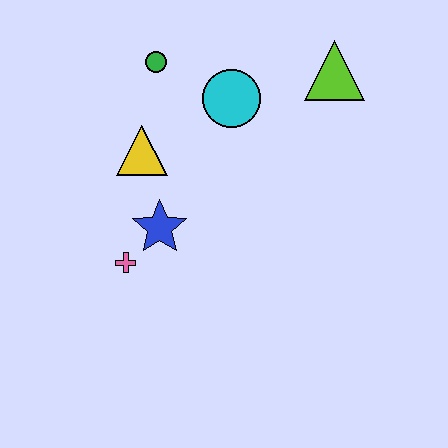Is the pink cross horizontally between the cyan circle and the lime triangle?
No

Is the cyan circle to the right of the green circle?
Yes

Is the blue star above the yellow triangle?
No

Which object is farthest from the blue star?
The lime triangle is farthest from the blue star.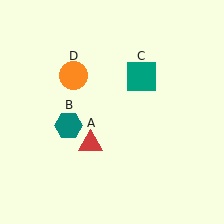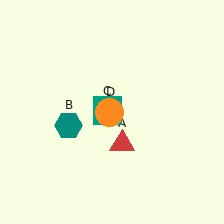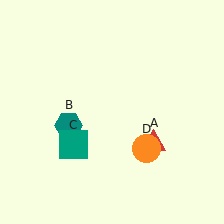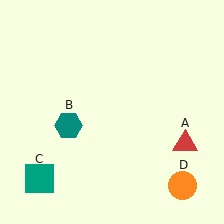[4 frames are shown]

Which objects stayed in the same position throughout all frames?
Teal hexagon (object B) remained stationary.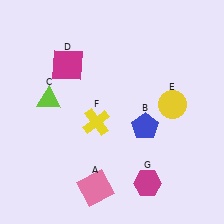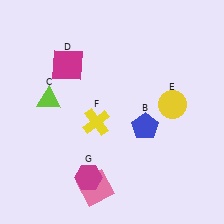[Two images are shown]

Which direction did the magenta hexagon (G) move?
The magenta hexagon (G) moved left.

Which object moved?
The magenta hexagon (G) moved left.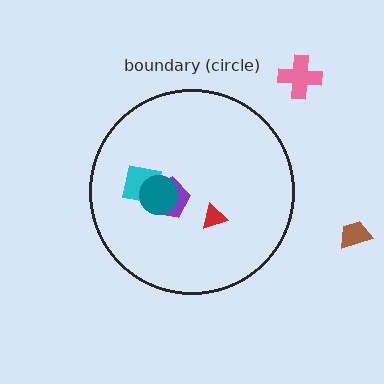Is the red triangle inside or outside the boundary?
Inside.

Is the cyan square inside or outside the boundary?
Inside.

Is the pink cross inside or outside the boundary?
Outside.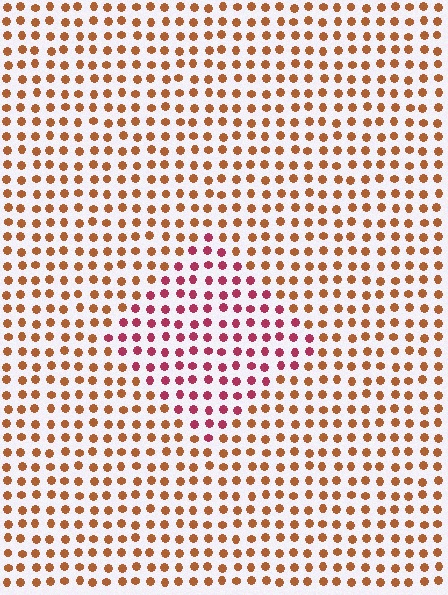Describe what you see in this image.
The image is filled with small brown elements in a uniform arrangement. A diamond-shaped region is visible where the elements are tinted to a slightly different hue, forming a subtle color boundary.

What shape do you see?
I see a diamond.